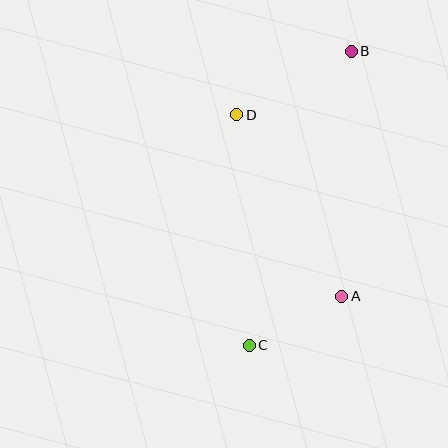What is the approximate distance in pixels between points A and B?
The distance between A and B is approximately 245 pixels.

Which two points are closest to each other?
Points A and C are closest to each other.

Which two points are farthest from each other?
Points B and C are farthest from each other.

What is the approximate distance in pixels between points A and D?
The distance between A and D is approximately 210 pixels.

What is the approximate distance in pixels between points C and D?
The distance between C and D is approximately 231 pixels.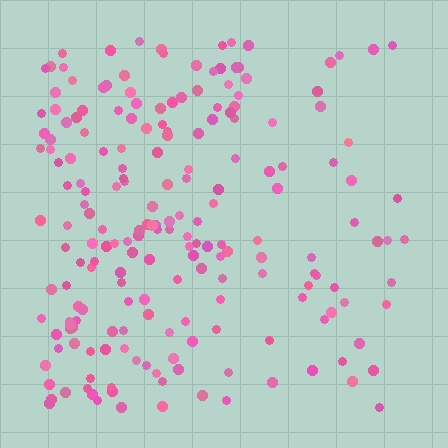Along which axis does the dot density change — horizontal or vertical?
Horizontal.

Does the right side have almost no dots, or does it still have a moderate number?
Still a moderate number, just noticeably fewer than the left.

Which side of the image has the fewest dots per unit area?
The right.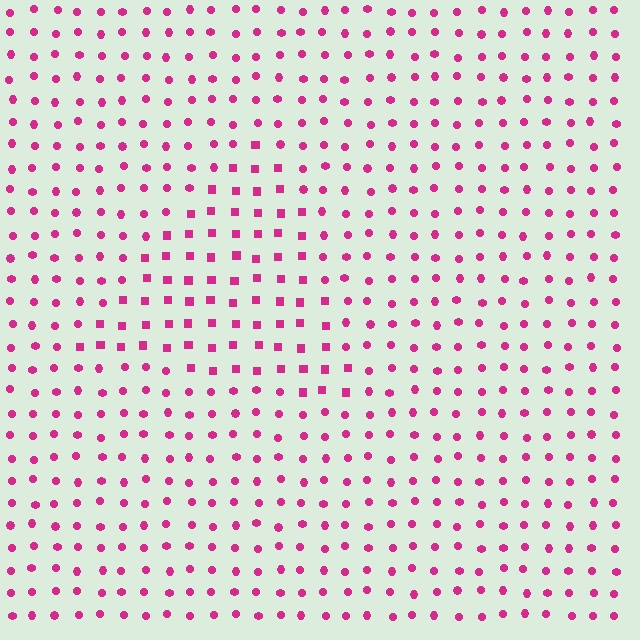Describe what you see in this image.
The image is filled with small magenta elements arranged in a uniform grid. A triangle-shaped region contains squares, while the surrounding area contains circles. The boundary is defined purely by the change in element shape.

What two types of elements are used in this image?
The image uses squares inside the triangle region and circles outside it.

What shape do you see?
I see a triangle.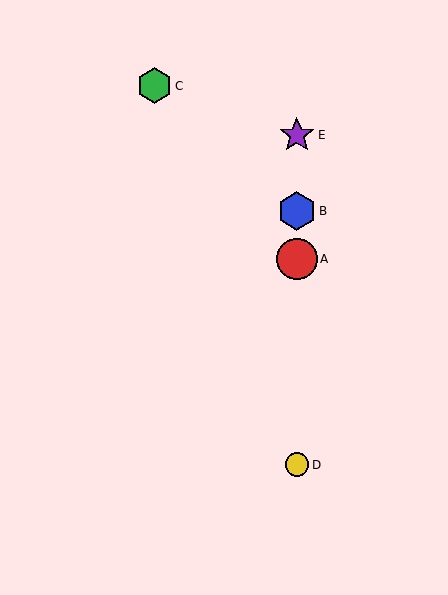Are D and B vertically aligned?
Yes, both are at x≈297.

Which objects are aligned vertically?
Objects A, B, D, E are aligned vertically.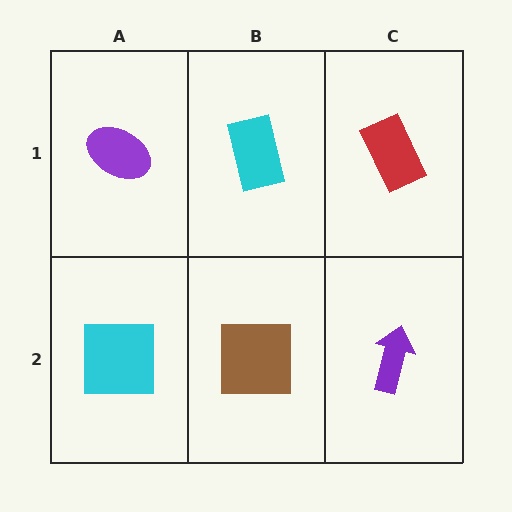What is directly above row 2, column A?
A purple ellipse.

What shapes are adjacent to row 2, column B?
A cyan rectangle (row 1, column B), a cyan square (row 2, column A), a purple arrow (row 2, column C).